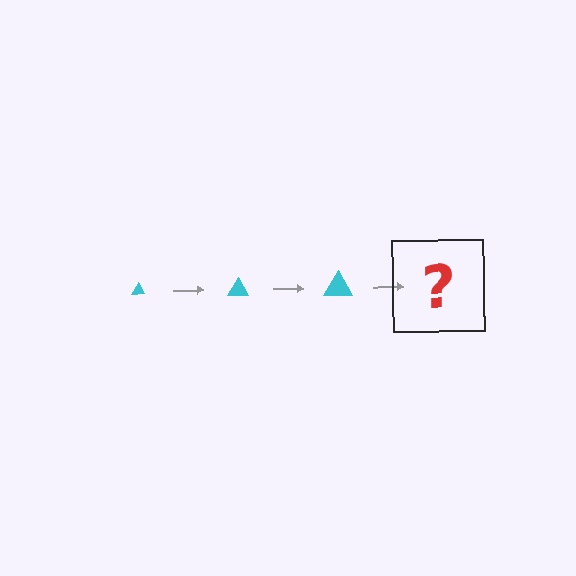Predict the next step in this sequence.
The next step is a cyan triangle, larger than the previous one.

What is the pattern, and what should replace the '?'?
The pattern is that the triangle gets progressively larger each step. The '?' should be a cyan triangle, larger than the previous one.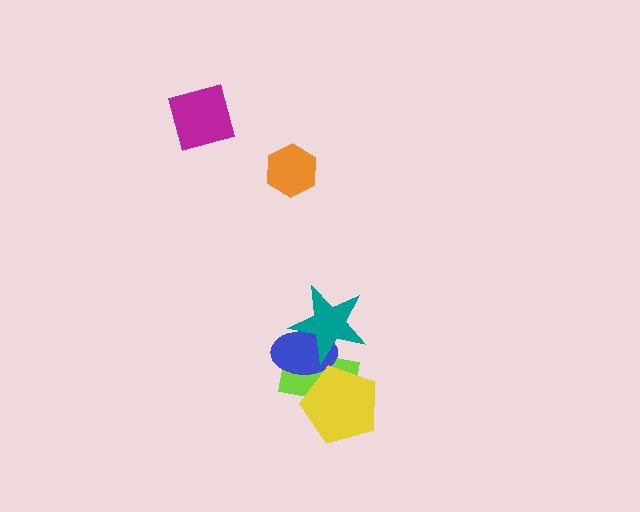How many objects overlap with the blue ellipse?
3 objects overlap with the blue ellipse.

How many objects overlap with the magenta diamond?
0 objects overlap with the magenta diamond.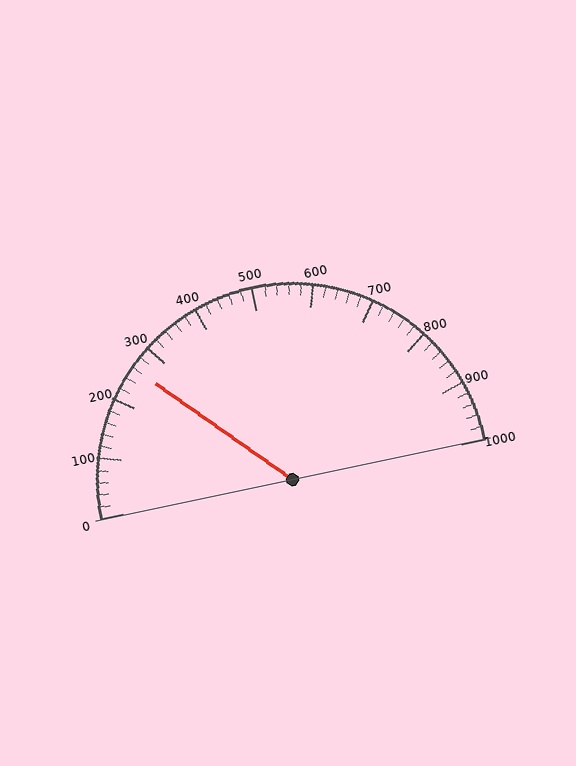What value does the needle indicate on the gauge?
The needle indicates approximately 260.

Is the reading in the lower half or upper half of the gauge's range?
The reading is in the lower half of the range (0 to 1000).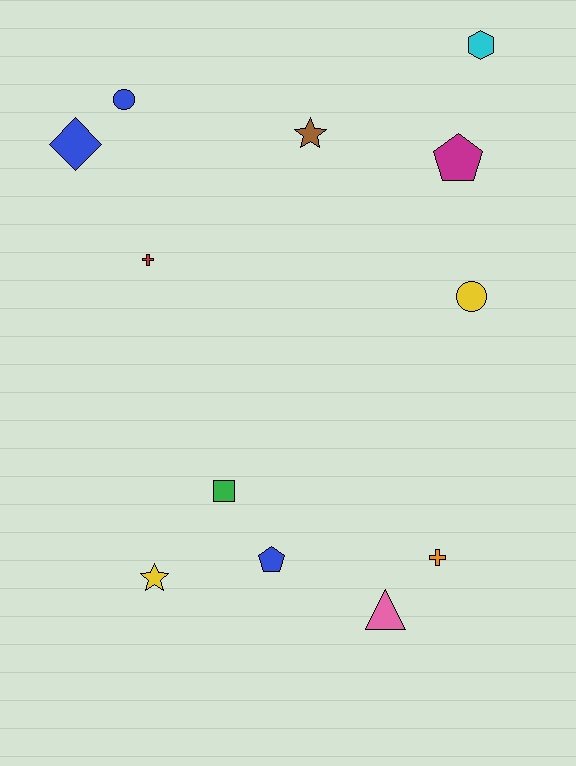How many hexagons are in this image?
There is 1 hexagon.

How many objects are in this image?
There are 12 objects.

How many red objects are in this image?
There is 1 red object.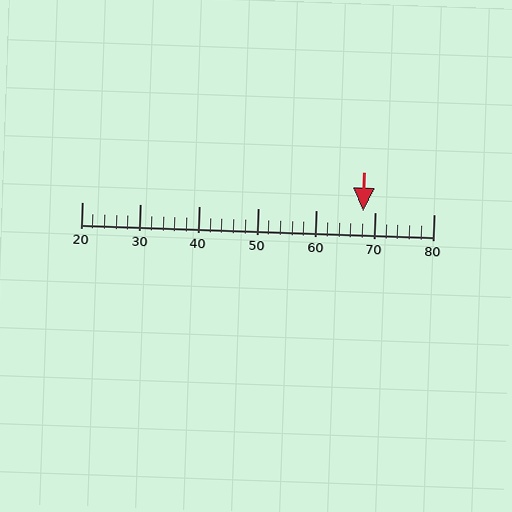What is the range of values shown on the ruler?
The ruler shows values from 20 to 80.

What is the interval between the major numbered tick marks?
The major tick marks are spaced 10 units apart.